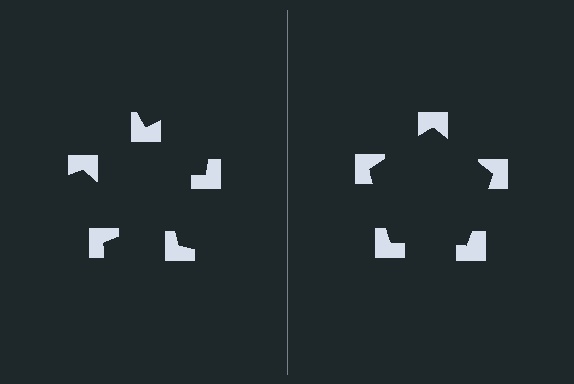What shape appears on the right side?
An illusory pentagon.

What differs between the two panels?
The notched squares are positioned identically on both sides; only the wedge orientations differ. On the right they align to a pentagon; on the left they are misaligned.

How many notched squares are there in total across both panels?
10 — 5 on each side.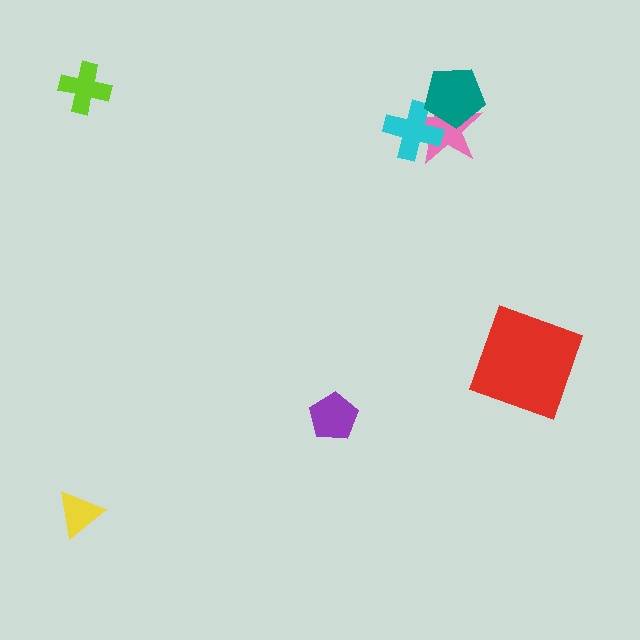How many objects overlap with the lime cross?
0 objects overlap with the lime cross.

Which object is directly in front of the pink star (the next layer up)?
The cyan cross is directly in front of the pink star.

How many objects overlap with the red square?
0 objects overlap with the red square.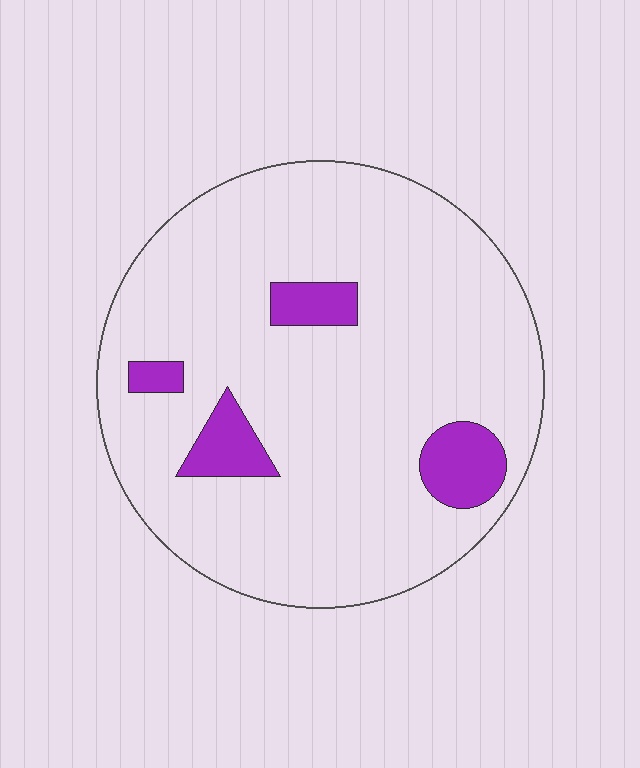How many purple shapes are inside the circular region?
4.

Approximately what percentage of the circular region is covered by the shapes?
Approximately 10%.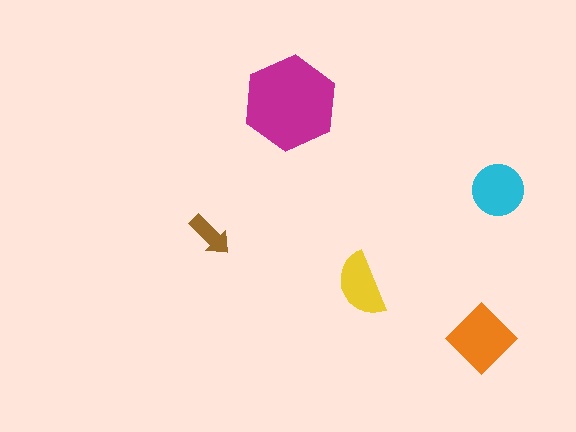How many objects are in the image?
There are 5 objects in the image.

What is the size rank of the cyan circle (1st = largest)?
3rd.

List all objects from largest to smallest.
The magenta hexagon, the orange diamond, the cyan circle, the yellow semicircle, the brown arrow.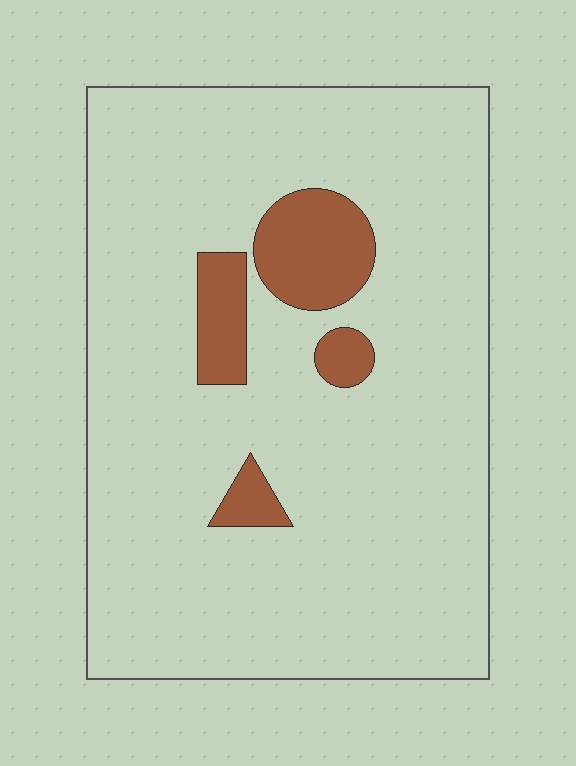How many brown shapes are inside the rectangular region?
4.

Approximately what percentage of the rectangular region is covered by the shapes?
Approximately 10%.